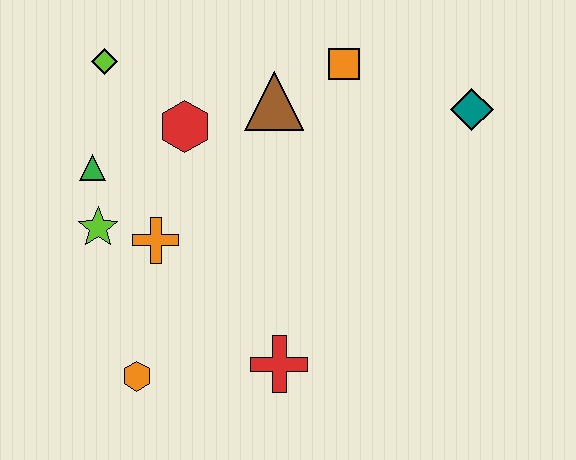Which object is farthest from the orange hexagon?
The teal diamond is farthest from the orange hexagon.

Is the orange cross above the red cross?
Yes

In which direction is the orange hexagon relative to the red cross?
The orange hexagon is to the left of the red cross.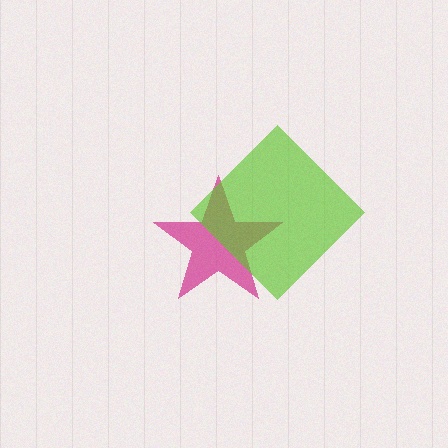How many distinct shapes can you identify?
There are 2 distinct shapes: a magenta star, a lime diamond.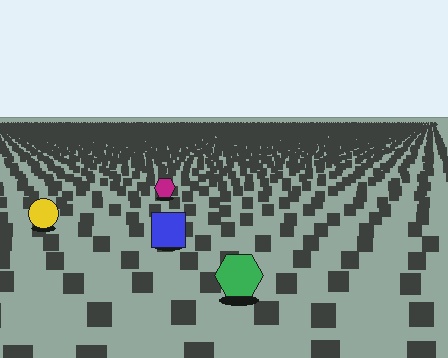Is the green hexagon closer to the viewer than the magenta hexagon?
Yes. The green hexagon is closer — you can tell from the texture gradient: the ground texture is coarser near it.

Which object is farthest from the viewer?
The magenta hexagon is farthest from the viewer. It appears smaller and the ground texture around it is denser.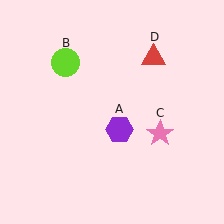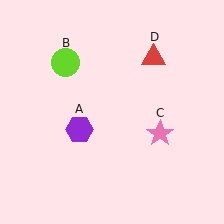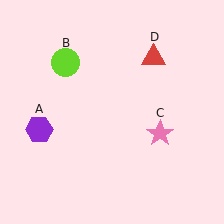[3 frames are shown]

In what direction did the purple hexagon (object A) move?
The purple hexagon (object A) moved left.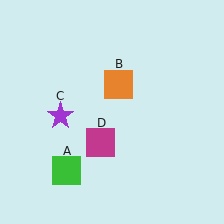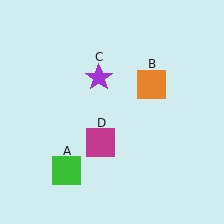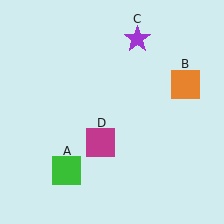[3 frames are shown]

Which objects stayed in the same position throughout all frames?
Green square (object A) and magenta square (object D) remained stationary.